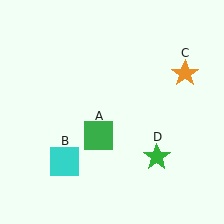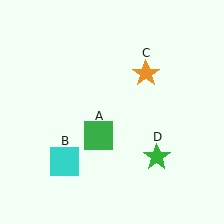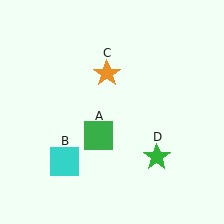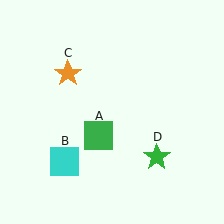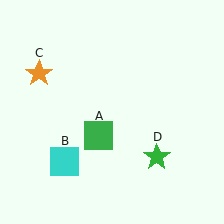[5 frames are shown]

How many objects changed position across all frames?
1 object changed position: orange star (object C).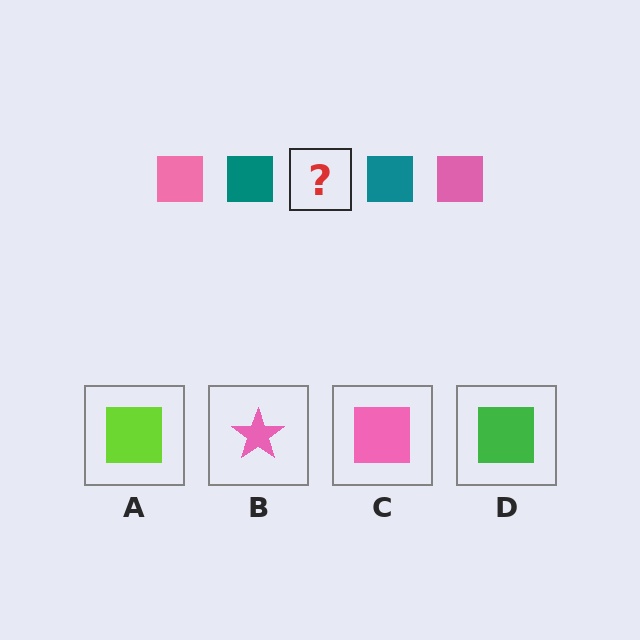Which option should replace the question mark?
Option C.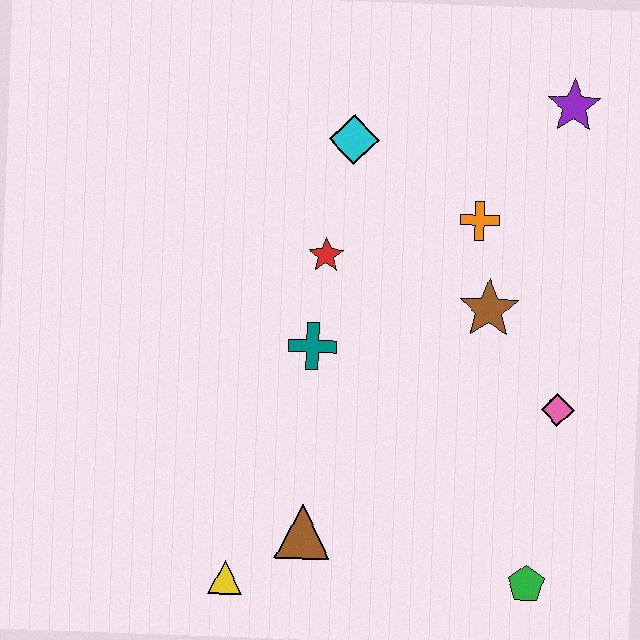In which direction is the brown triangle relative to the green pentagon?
The brown triangle is to the left of the green pentagon.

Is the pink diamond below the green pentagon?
No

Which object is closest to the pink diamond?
The brown star is closest to the pink diamond.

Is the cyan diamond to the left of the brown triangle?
No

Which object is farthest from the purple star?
The yellow triangle is farthest from the purple star.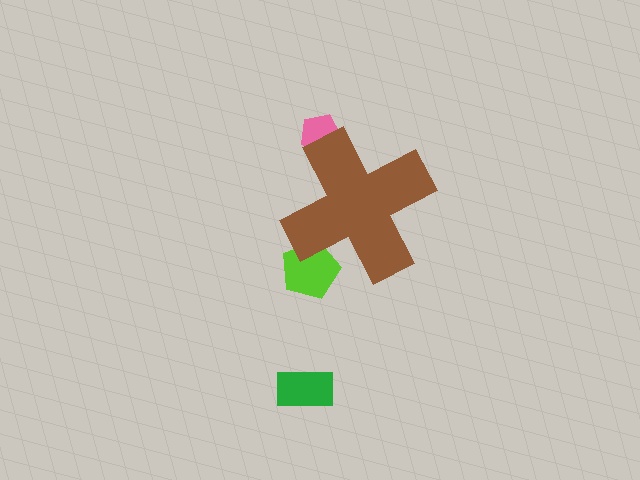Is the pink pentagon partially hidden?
Yes, the pink pentagon is partially hidden behind the brown cross.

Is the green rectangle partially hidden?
No, the green rectangle is fully visible.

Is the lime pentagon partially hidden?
Yes, the lime pentagon is partially hidden behind the brown cross.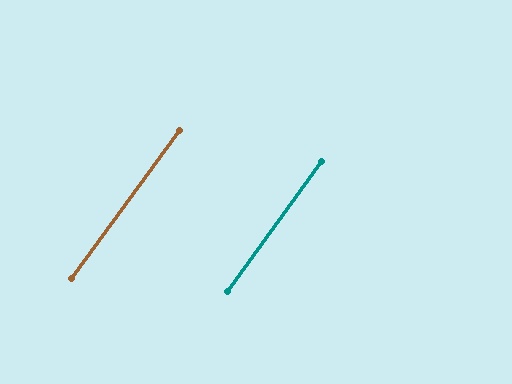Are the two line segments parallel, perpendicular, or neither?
Parallel — their directions differ by only 0.4°.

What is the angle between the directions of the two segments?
Approximately 0 degrees.